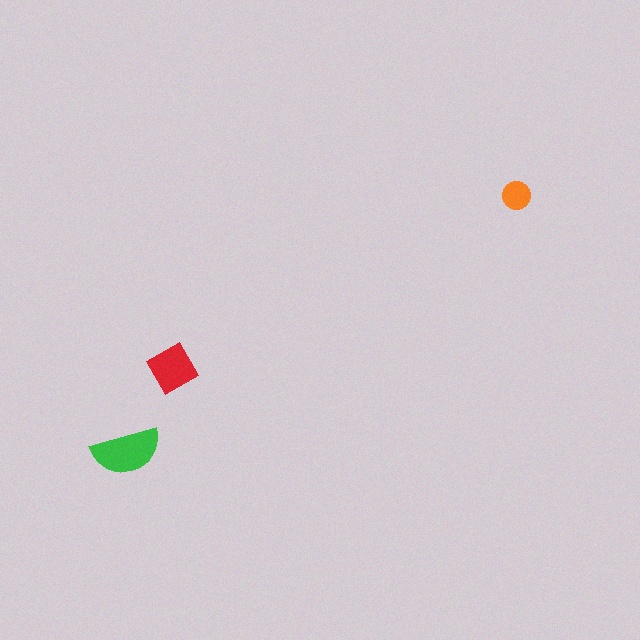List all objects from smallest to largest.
The orange circle, the red diamond, the green semicircle.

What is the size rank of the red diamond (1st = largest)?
2nd.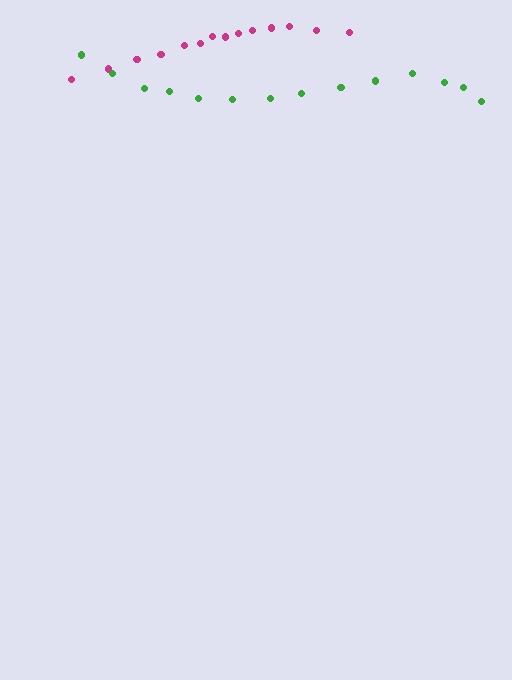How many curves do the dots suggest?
There are 2 distinct paths.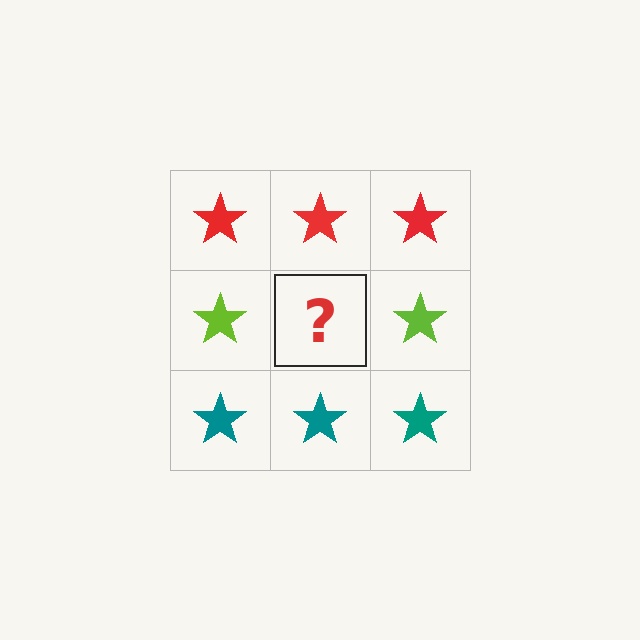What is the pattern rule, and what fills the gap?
The rule is that each row has a consistent color. The gap should be filled with a lime star.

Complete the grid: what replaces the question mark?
The question mark should be replaced with a lime star.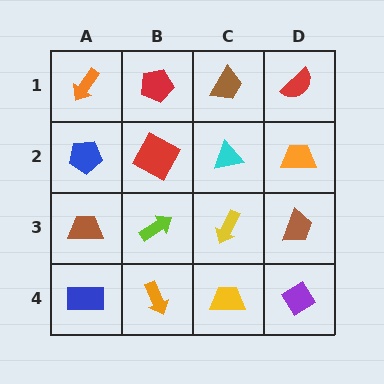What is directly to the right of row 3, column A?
A lime arrow.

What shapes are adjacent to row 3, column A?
A blue pentagon (row 2, column A), a blue rectangle (row 4, column A), a lime arrow (row 3, column B).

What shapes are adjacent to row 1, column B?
A red square (row 2, column B), an orange arrow (row 1, column A), a brown trapezoid (row 1, column C).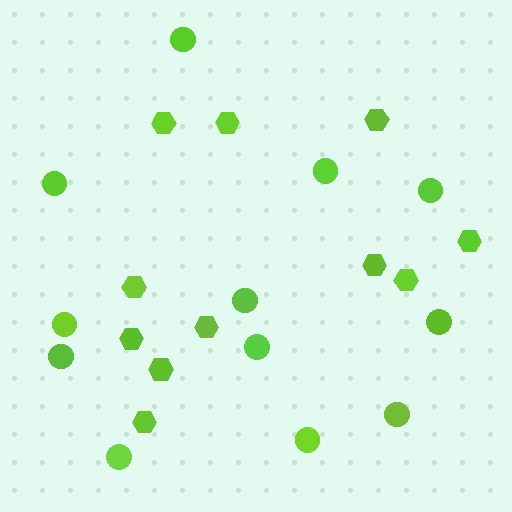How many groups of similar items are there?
There are 2 groups: one group of circles (12) and one group of hexagons (11).